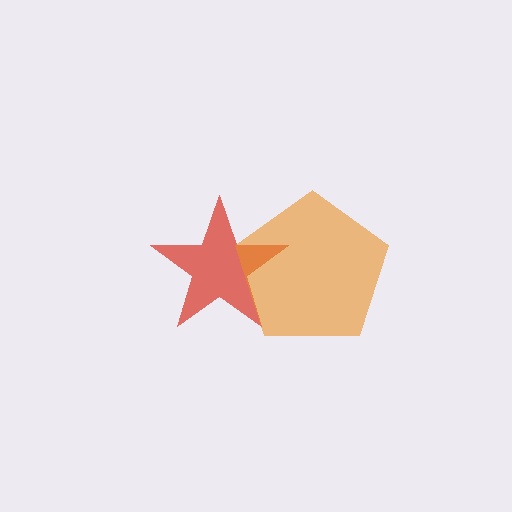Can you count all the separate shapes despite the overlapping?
Yes, there are 2 separate shapes.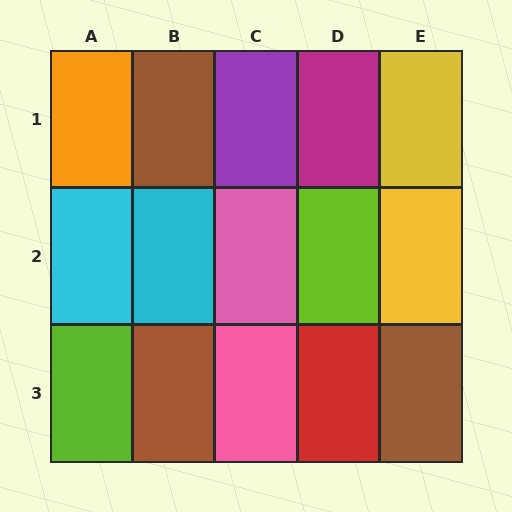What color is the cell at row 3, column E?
Brown.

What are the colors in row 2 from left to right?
Cyan, cyan, pink, lime, yellow.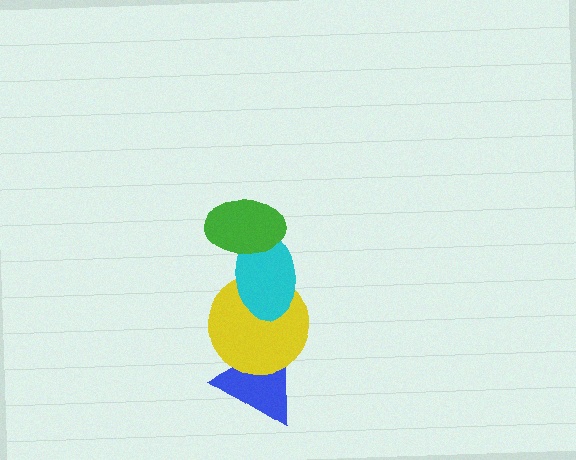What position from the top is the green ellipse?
The green ellipse is 1st from the top.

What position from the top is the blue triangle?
The blue triangle is 4th from the top.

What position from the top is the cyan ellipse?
The cyan ellipse is 2nd from the top.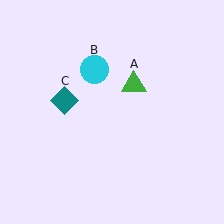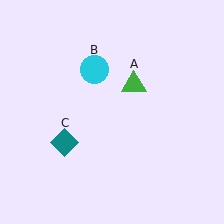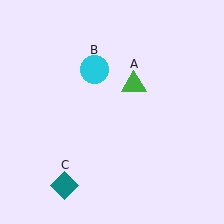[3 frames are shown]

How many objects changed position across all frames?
1 object changed position: teal diamond (object C).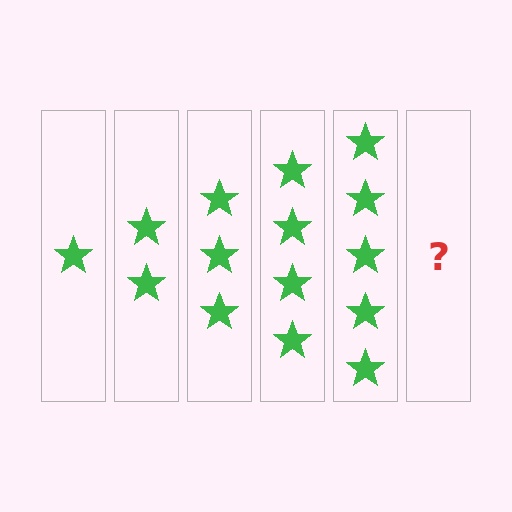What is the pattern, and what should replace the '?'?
The pattern is that each step adds one more star. The '?' should be 6 stars.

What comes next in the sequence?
The next element should be 6 stars.